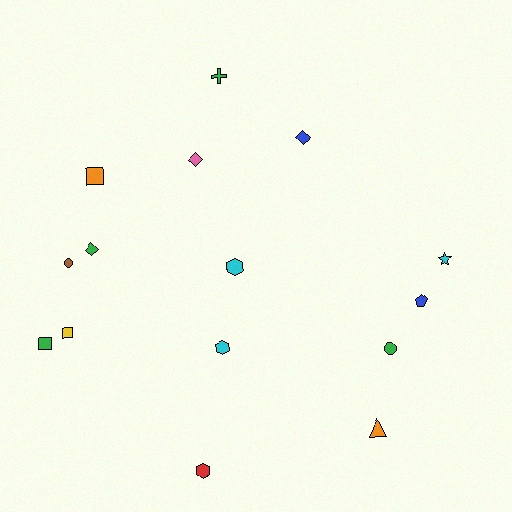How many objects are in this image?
There are 15 objects.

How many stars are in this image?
There is 1 star.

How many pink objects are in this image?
There is 1 pink object.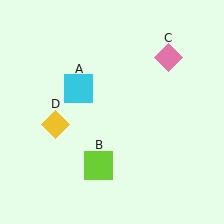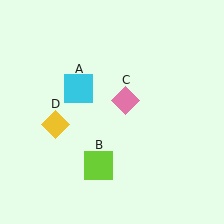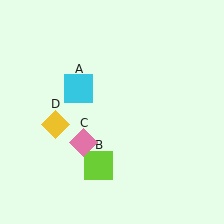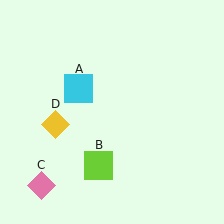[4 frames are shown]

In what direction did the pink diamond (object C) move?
The pink diamond (object C) moved down and to the left.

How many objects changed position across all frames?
1 object changed position: pink diamond (object C).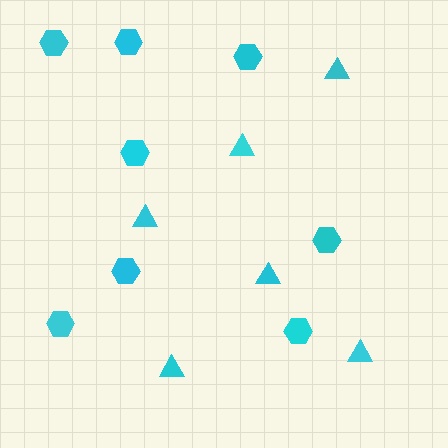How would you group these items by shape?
There are 2 groups: one group of triangles (6) and one group of hexagons (8).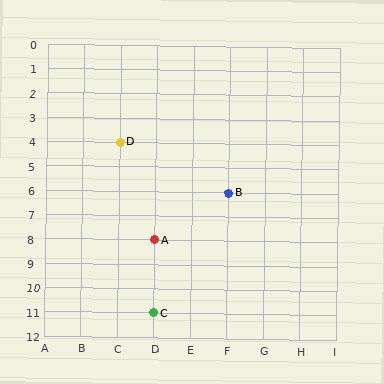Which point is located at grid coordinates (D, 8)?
Point A is at (D, 8).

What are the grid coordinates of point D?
Point D is at grid coordinates (C, 4).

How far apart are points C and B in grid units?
Points C and B are 2 columns and 5 rows apart (about 5.4 grid units diagonally).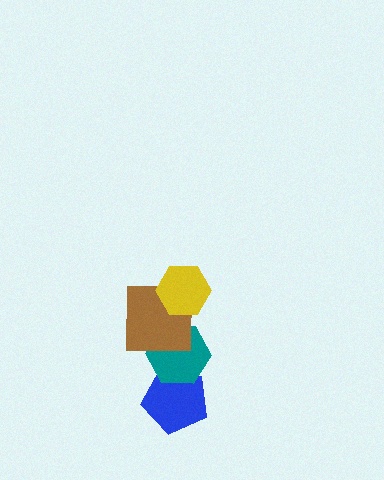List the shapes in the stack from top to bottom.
From top to bottom: the yellow hexagon, the brown square, the teal hexagon, the blue pentagon.